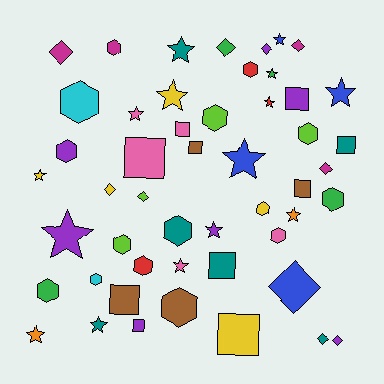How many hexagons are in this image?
There are 15 hexagons.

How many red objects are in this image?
There are 3 red objects.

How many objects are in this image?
There are 50 objects.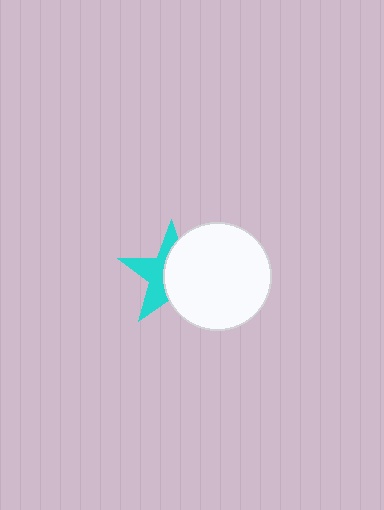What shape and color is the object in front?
The object in front is a white circle.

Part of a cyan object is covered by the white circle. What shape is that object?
It is a star.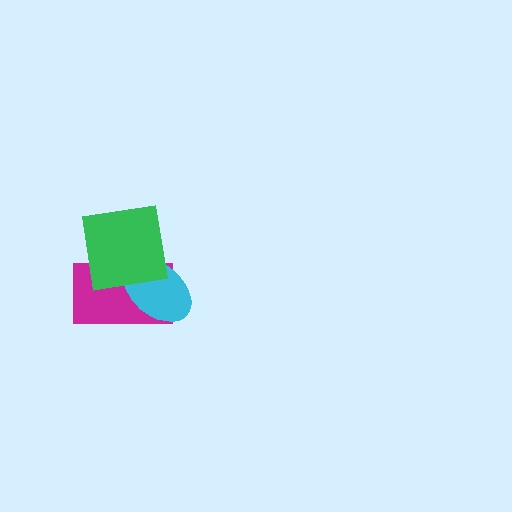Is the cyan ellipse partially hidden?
Yes, it is partially covered by another shape.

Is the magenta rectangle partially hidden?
Yes, it is partially covered by another shape.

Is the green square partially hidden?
No, no other shape covers it.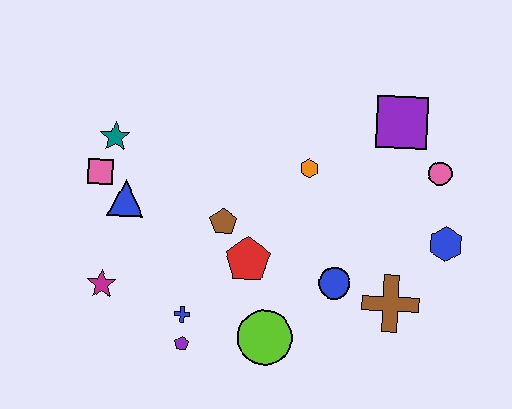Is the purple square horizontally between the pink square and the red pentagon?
No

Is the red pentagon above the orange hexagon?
No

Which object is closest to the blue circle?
The brown cross is closest to the blue circle.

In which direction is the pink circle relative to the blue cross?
The pink circle is to the right of the blue cross.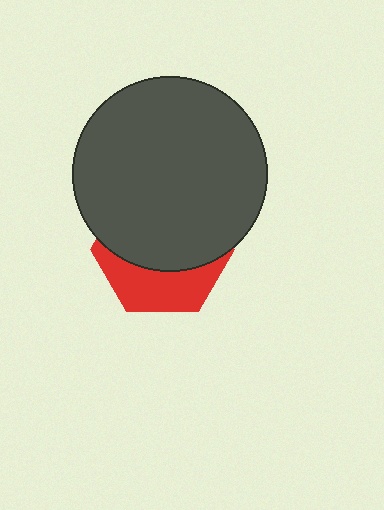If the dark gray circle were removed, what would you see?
You would see the complete red hexagon.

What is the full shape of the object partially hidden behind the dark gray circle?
The partially hidden object is a red hexagon.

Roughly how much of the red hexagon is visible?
A small part of it is visible (roughly 37%).